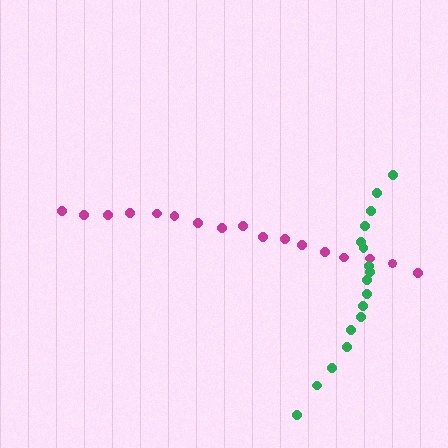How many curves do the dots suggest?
There are 2 distinct paths.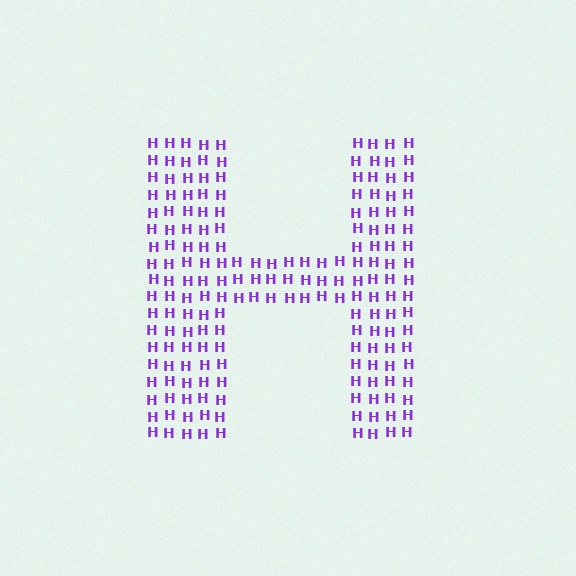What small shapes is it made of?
It is made of small letter H's.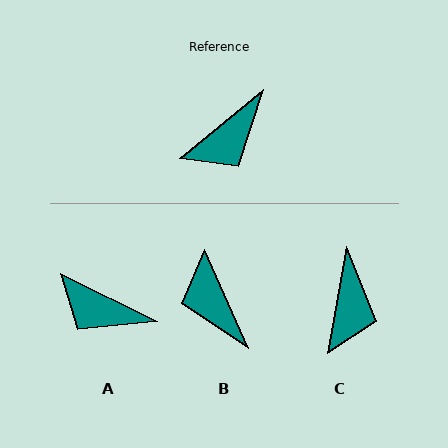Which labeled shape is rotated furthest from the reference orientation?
B, about 105 degrees away.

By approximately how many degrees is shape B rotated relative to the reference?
Approximately 105 degrees clockwise.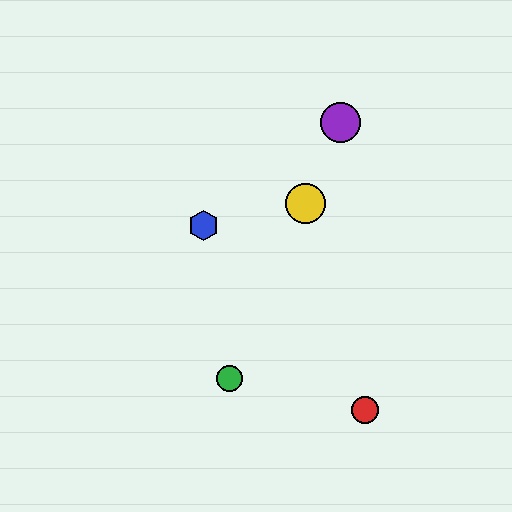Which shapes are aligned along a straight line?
The green circle, the yellow circle, the purple circle are aligned along a straight line.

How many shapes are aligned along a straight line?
3 shapes (the green circle, the yellow circle, the purple circle) are aligned along a straight line.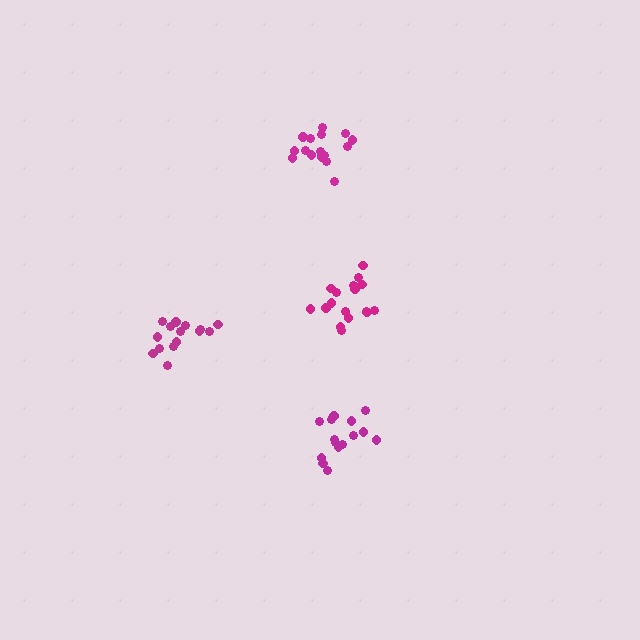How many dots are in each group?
Group 1: 17 dots, Group 2: 15 dots, Group 3: 16 dots, Group 4: 15 dots (63 total).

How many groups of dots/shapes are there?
There are 4 groups.